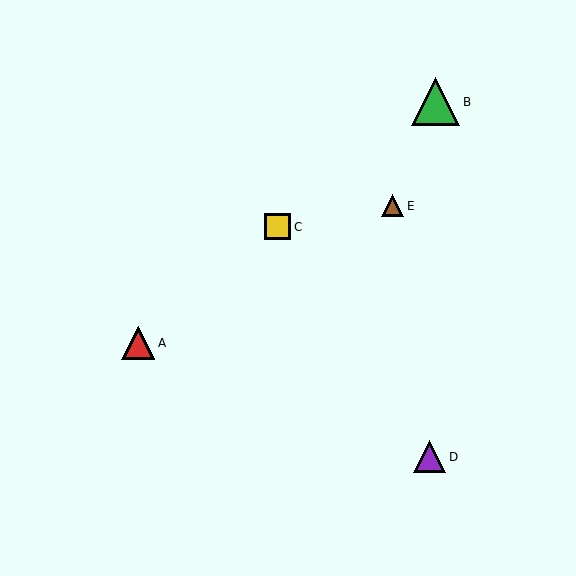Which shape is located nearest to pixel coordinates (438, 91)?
The green triangle (labeled B) at (436, 102) is nearest to that location.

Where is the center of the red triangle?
The center of the red triangle is at (138, 343).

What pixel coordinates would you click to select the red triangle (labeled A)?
Click at (138, 343) to select the red triangle A.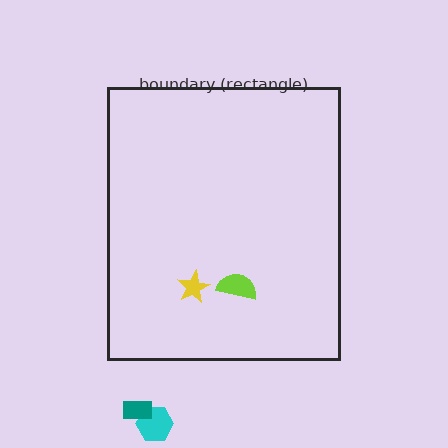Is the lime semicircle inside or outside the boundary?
Inside.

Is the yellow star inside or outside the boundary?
Inside.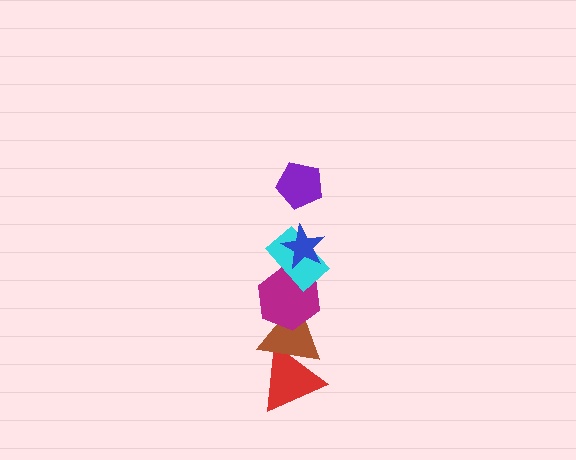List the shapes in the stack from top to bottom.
From top to bottom: the purple pentagon, the blue star, the cyan rectangle, the magenta hexagon, the brown triangle, the red triangle.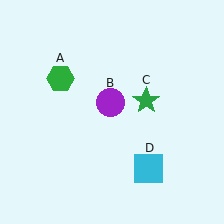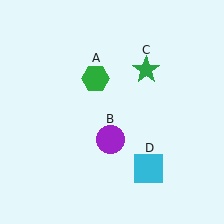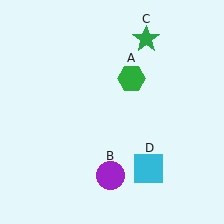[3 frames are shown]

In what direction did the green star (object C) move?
The green star (object C) moved up.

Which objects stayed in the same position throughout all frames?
Cyan square (object D) remained stationary.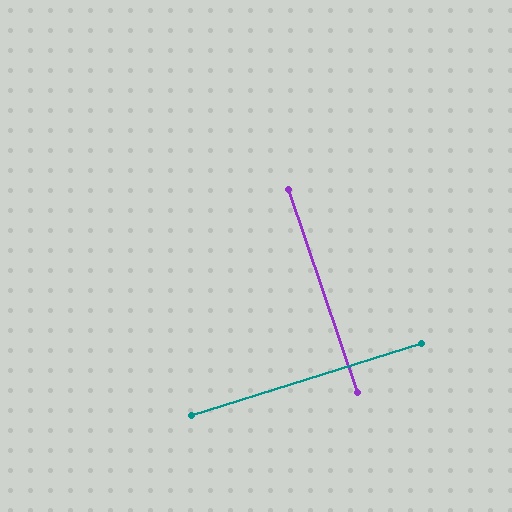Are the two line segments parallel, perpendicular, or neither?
Perpendicular — they meet at approximately 89°.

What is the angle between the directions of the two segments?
Approximately 89 degrees.